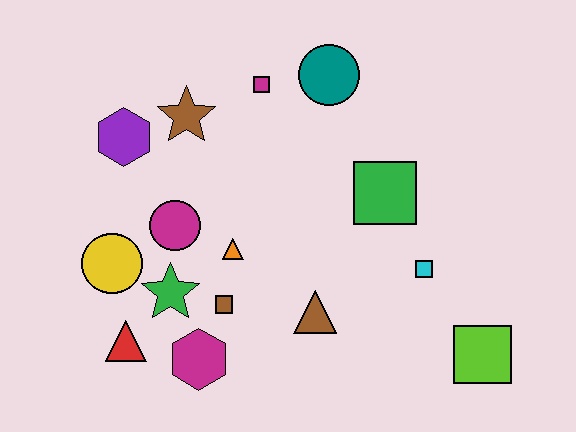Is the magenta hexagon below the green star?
Yes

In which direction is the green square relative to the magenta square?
The green square is to the right of the magenta square.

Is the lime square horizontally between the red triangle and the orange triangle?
No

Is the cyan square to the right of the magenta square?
Yes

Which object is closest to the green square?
The cyan square is closest to the green square.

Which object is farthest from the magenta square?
The lime square is farthest from the magenta square.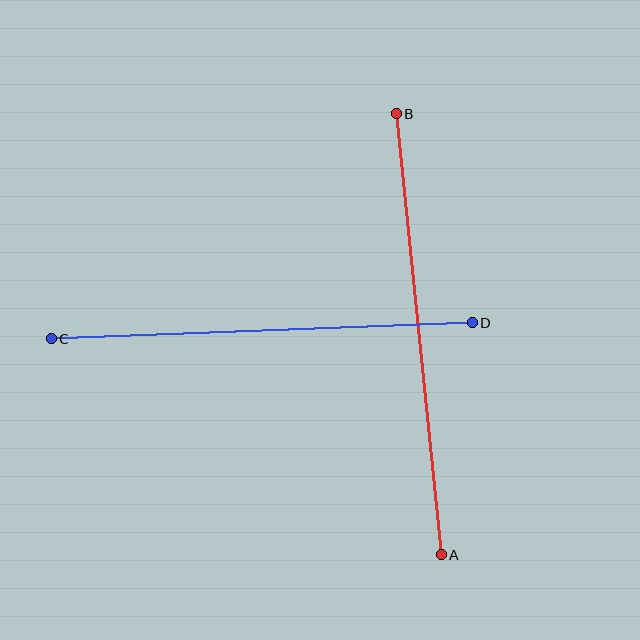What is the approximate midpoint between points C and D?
The midpoint is at approximately (262, 331) pixels.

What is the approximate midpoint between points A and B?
The midpoint is at approximately (419, 334) pixels.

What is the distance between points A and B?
The distance is approximately 443 pixels.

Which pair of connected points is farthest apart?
Points A and B are farthest apart.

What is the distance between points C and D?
The distance is approximately 421 pixels.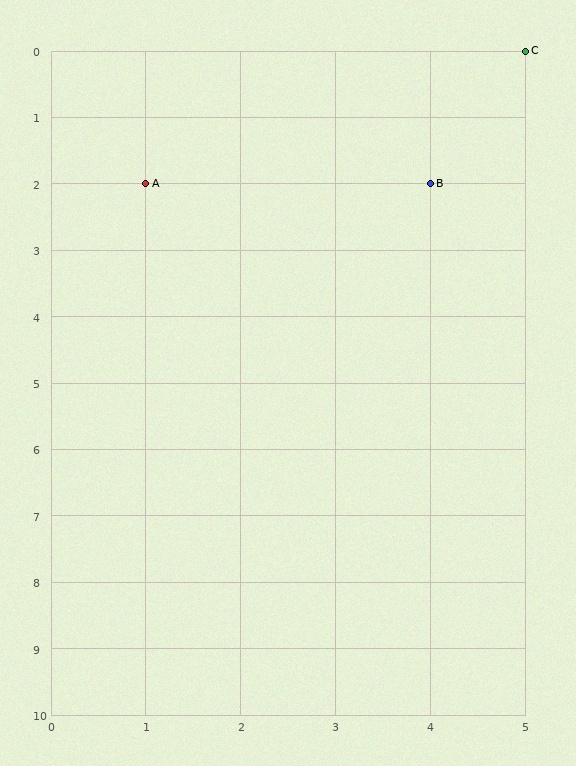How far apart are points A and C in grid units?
Points A and C are 4 columns and 2 rows apart (about 4.5 grid units diagonally).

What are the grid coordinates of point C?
Point C is at grid coordinates (5, 0).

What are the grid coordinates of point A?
Point A is at grid coordinates (1, 2).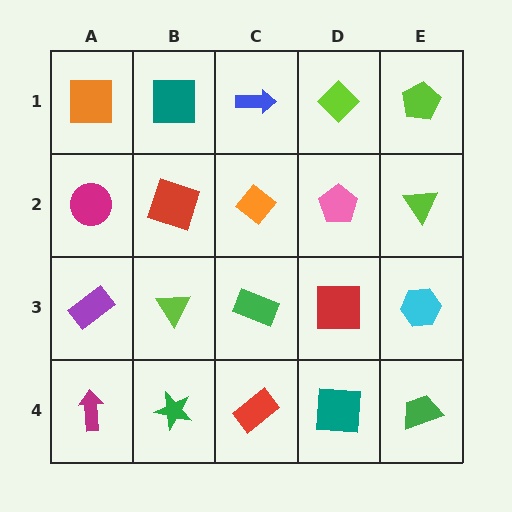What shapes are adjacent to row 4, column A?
A purple rectangle (row 3, column A), a green star (row 4, column B).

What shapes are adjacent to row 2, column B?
A teal square (row 1, column B), a lime triangle (row 3, column B), a magenta circle (row 2, column A), an orange diamond (row 2, column C).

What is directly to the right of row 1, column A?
A teal square.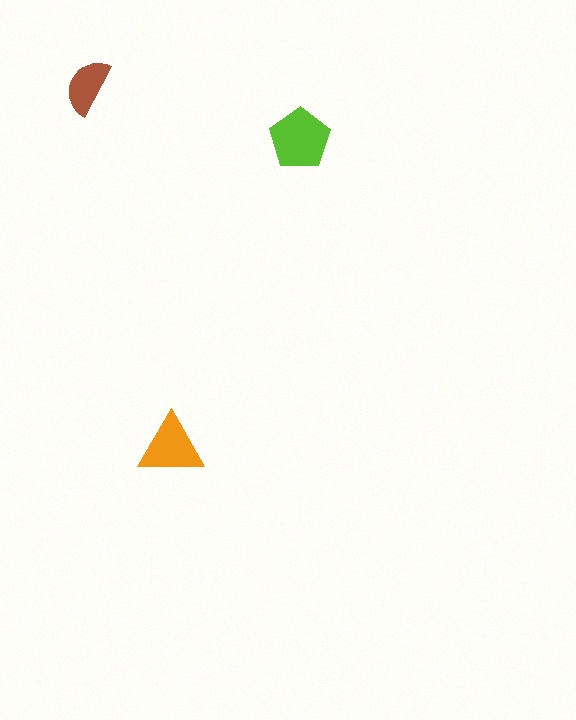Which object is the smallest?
The brown semicircle.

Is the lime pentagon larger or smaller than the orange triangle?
Larger.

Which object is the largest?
The lime pentagon.